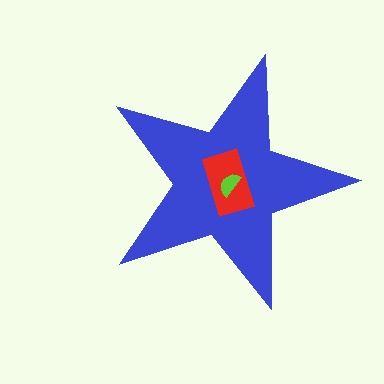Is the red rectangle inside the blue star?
Yes.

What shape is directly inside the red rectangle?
The lime semicircle.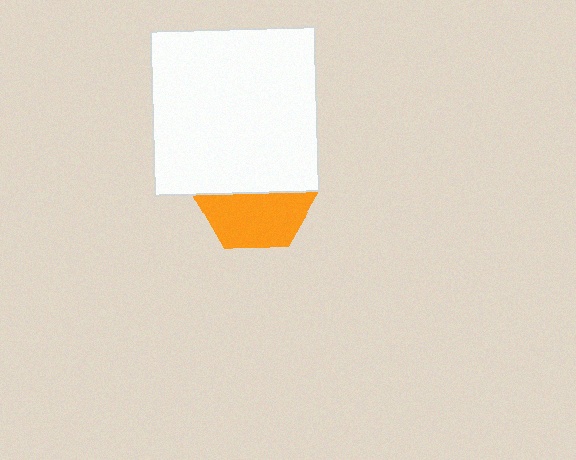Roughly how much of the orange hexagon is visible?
About half of it is visible (roughly 47%).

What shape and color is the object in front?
The object in front is a white square.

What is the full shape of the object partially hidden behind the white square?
The partially hidden object is an orange hexagon.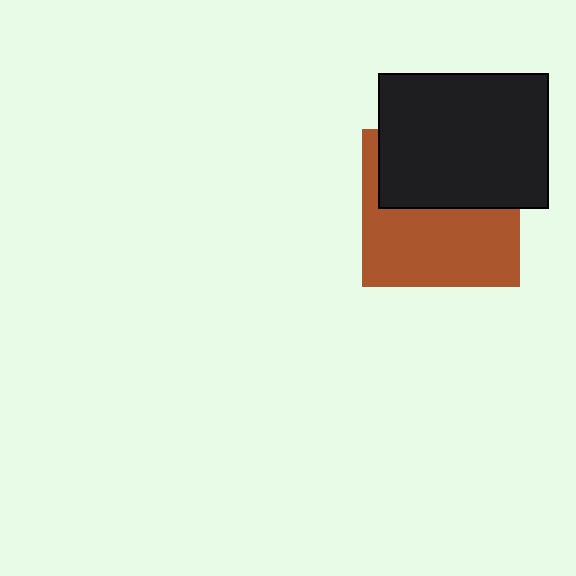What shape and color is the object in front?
The object in front is a black rectangle.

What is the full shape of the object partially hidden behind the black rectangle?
The partially hidden object is a brown square.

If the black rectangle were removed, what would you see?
You would see the complete brown square.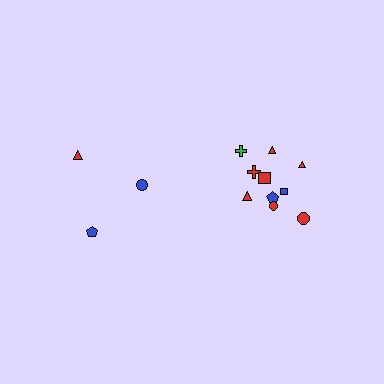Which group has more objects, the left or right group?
The right group.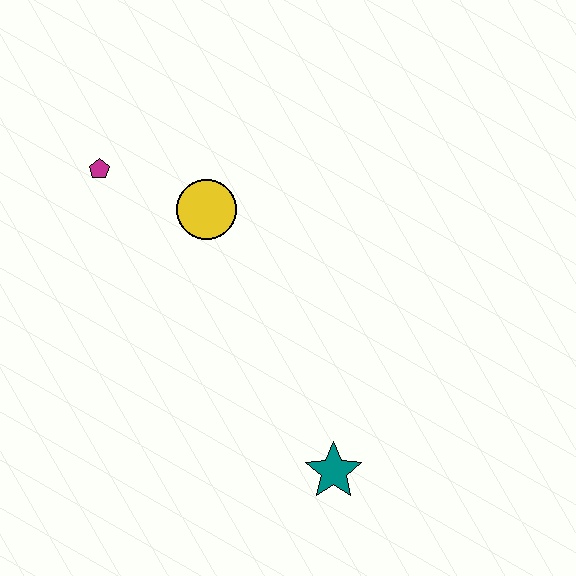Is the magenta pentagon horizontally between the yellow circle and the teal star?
No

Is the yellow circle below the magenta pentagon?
Yes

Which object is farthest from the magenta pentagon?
The teal star is farthest from the magenta pentagon.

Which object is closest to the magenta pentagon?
The yellow circle is closest to the magenta pentagon.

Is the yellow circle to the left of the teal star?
Yes